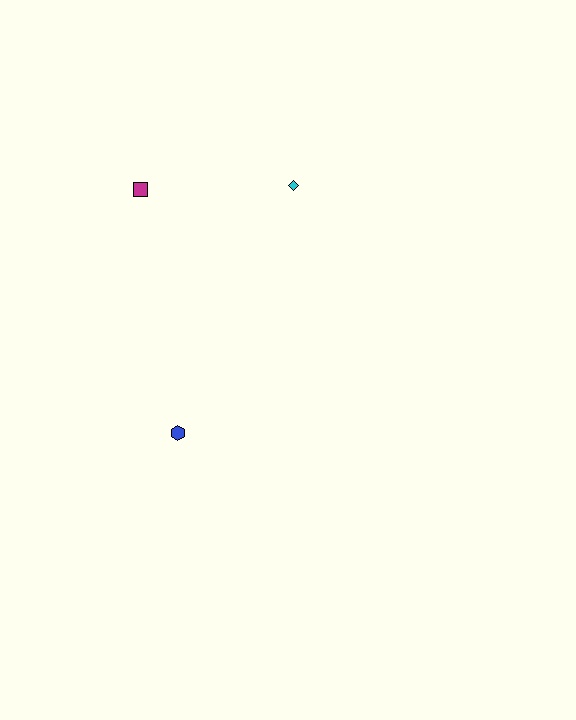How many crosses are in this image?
There are no crosses.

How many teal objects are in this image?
There are no teal objects.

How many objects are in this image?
There are 3 objects.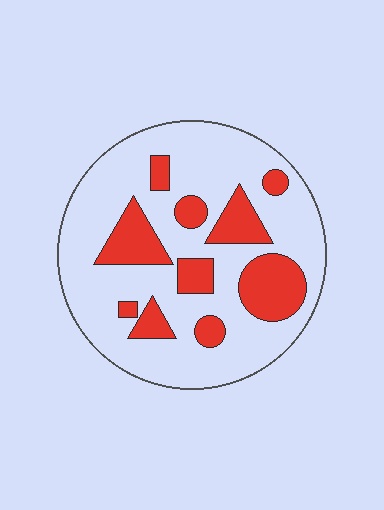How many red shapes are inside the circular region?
10.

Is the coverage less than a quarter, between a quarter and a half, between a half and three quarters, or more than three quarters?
Between a quarter and a half.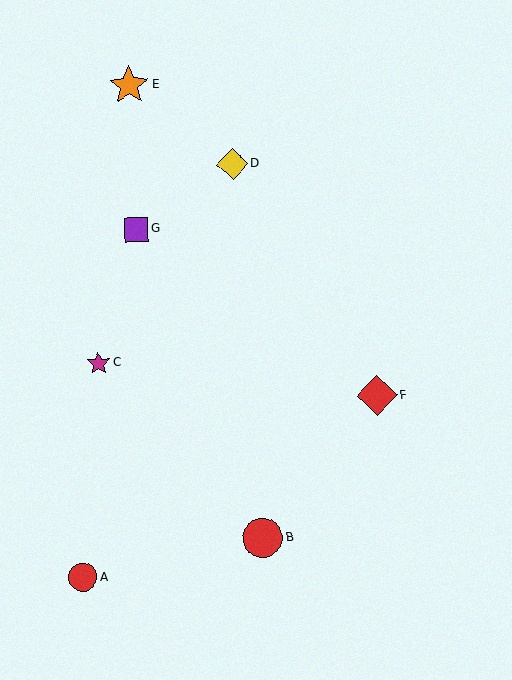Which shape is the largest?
The red diamond (labeled F) is the largest.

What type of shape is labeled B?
Shape B is a red circle.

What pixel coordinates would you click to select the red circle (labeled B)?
Click at (263, 538) to select the red circle B.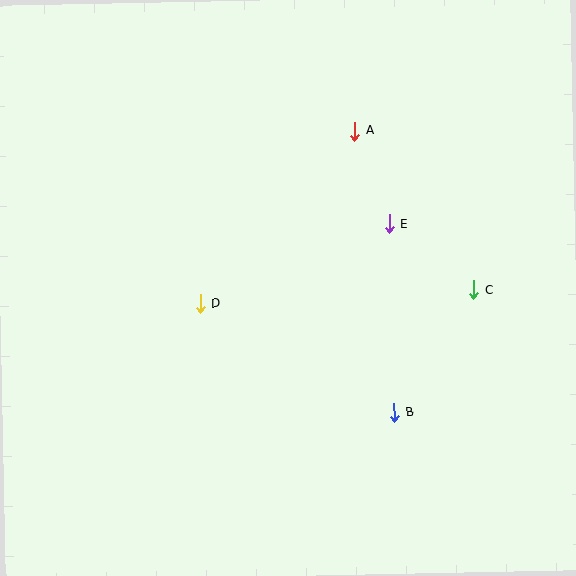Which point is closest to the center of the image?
Point D at (201, 303) is closest to the center.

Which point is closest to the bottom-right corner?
Point B is closest to the bottom-right corner.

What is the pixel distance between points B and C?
The distance between B and C is 146 pixels.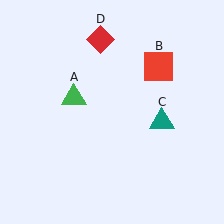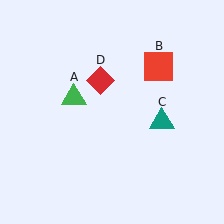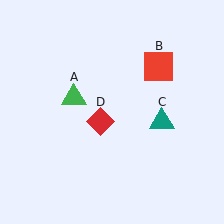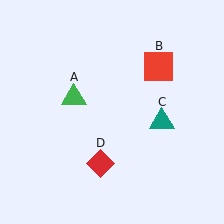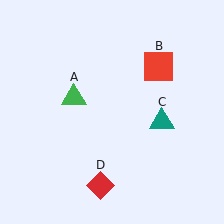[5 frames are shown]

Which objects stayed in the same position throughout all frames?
Green triangle (object A) and red square (object B) and teal triangle (object C) remained stationary.